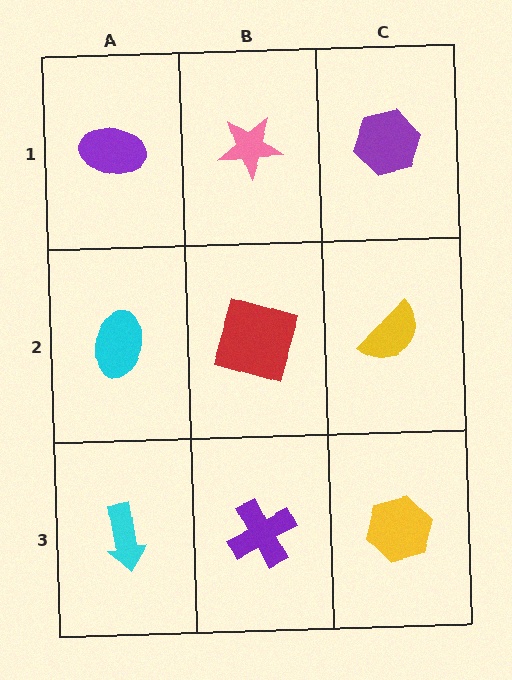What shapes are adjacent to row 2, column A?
A purple ellipse (row 1, column A), a cyan arrow (row 3, column A), a red square (row 2, column B).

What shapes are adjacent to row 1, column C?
A yellow semicircle (row 2, column C), a pink star (row 1, column B).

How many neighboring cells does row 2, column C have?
3.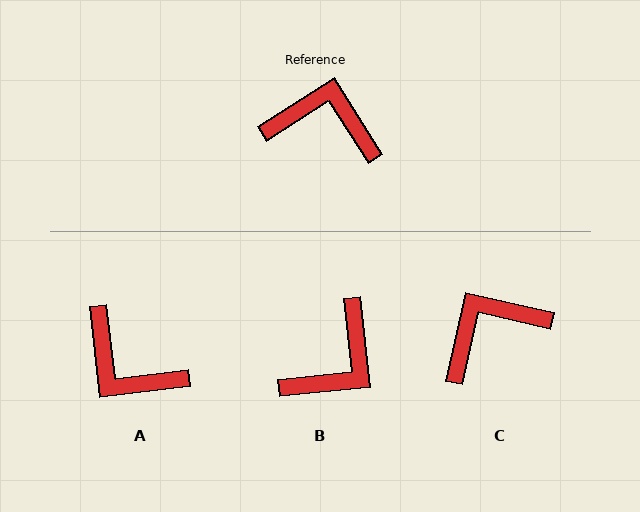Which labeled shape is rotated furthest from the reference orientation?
A, about 154 degrees away.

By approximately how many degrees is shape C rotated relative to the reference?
Approximately 45 degrees counter-clockwise.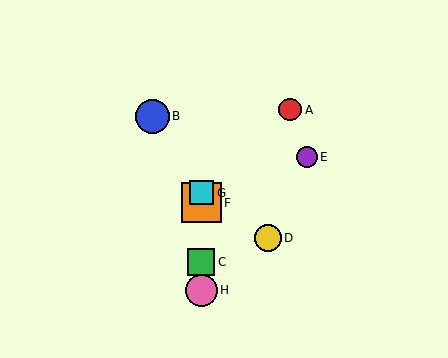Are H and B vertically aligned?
No, H is at x≈201 and B is at x≈152.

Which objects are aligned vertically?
Objects C, F, G, H are aligned vertically.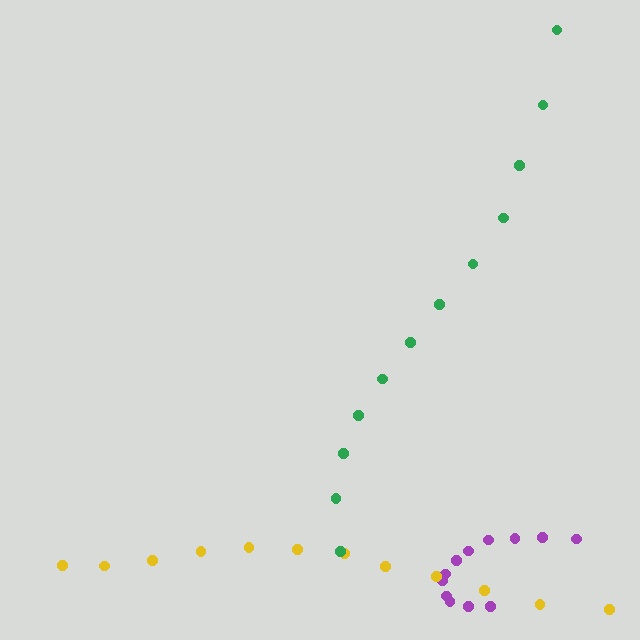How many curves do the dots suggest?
There are 3 distinct paths.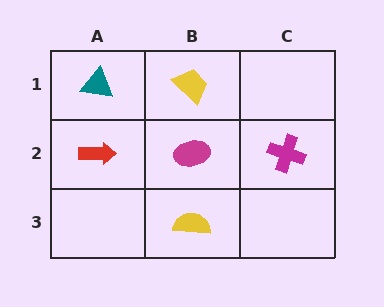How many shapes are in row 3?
1 shape.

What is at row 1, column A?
A teal triangle.